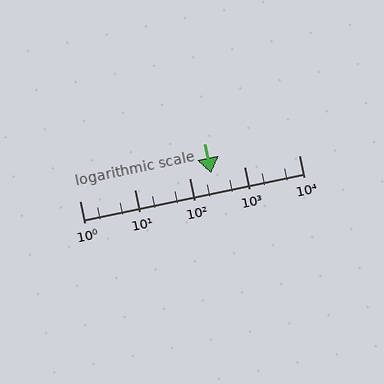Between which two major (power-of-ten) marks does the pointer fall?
The pointer is between 100 and 1000.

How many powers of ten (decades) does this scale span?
The scale spans 4 decades, from 1 to 10000.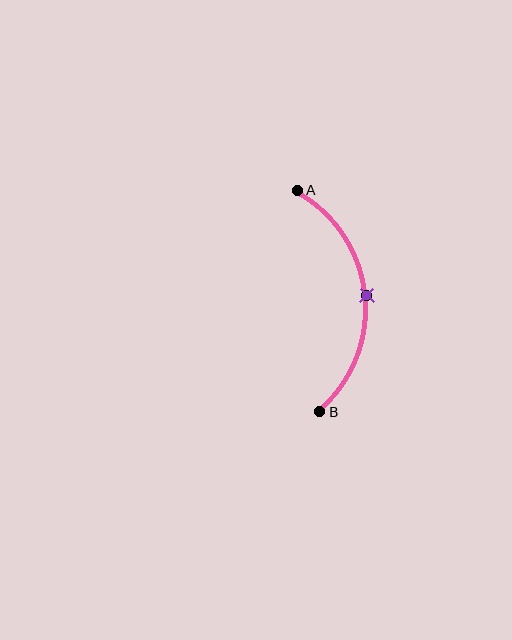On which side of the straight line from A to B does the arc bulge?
The arc bulges to the right of the straight line connecting A and B.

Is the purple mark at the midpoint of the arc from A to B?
Yes. The purple mark lies on the arc at equal arc-length from both A and B — it is the arc midpoint.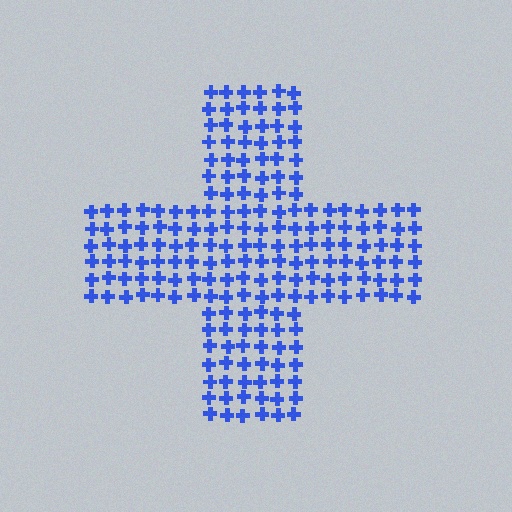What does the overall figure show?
The overall figure shows a cross.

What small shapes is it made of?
It is made of small crosses.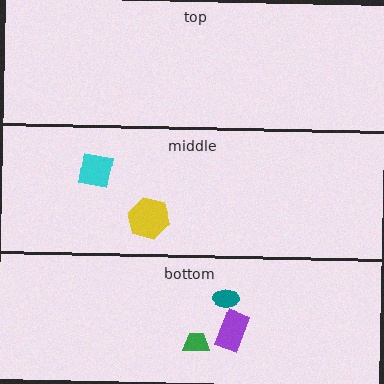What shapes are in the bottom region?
The green trapezoid, the teal ellipse, the purple rectangle.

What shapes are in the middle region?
The cyan square, the yellow hexagon.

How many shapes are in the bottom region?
3.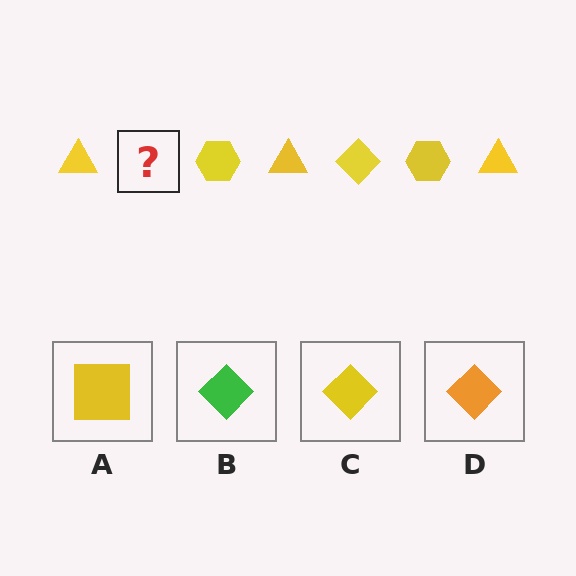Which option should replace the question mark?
Option C.